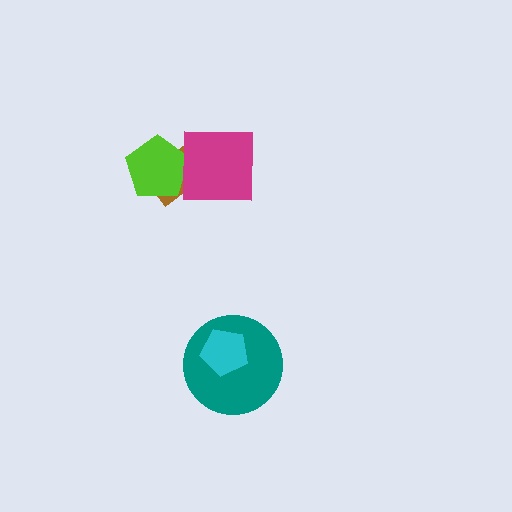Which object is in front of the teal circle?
The cyan pentagon is in front of the teal circle.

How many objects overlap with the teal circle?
1 object overlaps with the teal circle.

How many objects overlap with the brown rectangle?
2 objects overlap with the brown rectangle.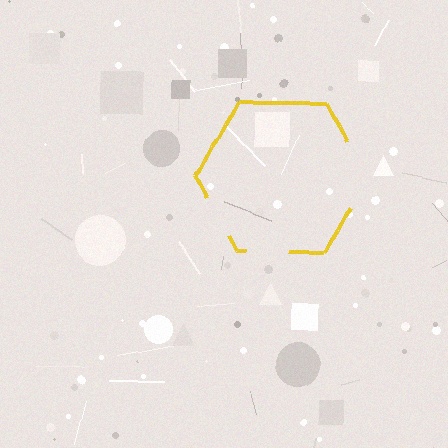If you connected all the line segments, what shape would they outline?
They would outline a hexagon.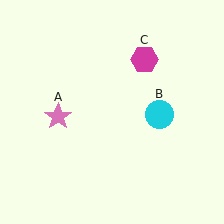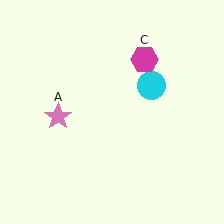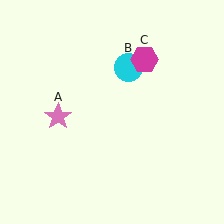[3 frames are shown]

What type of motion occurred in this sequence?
The cyan circle (object B) rotated counterclockwise around the center of the scene.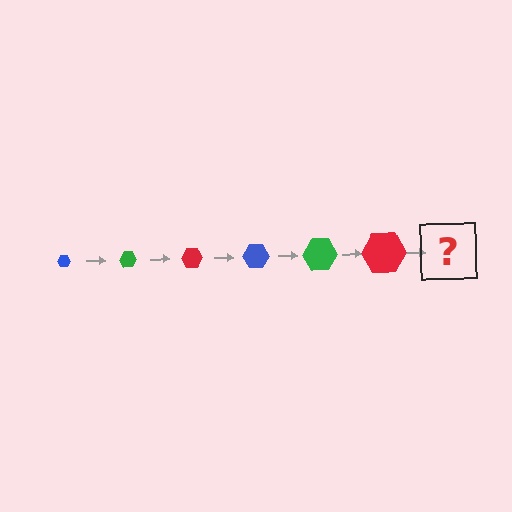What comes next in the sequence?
The next element should be a blue hexagon, larger than the previous one.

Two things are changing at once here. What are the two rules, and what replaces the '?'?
The two rules are that the hexagon grows larger each step and the color cycles through blue, green, and red. The '?' should be a blue hexagon, larger than the previous one.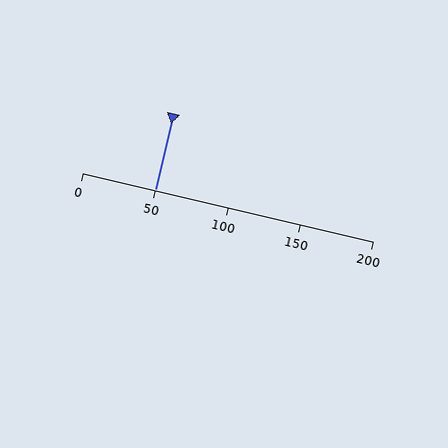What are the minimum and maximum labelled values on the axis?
The axis runs from 0 to 200.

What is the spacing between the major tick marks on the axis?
The major ticks are spaced 50 apart.